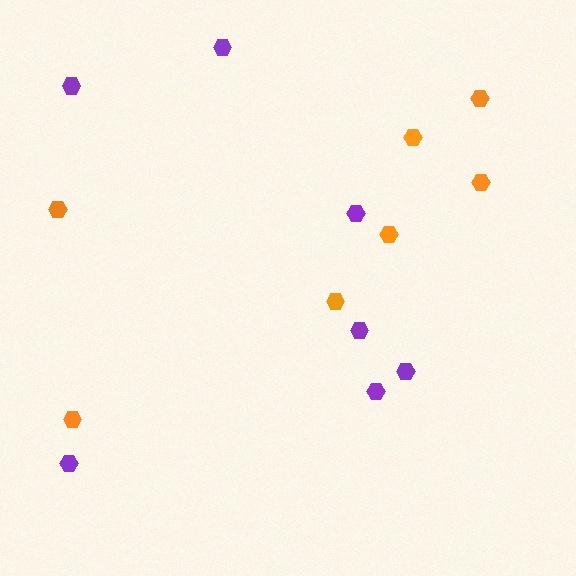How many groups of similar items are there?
There are 2 groups: one group of orange hexagons (7) and one group of purple hexagons (7).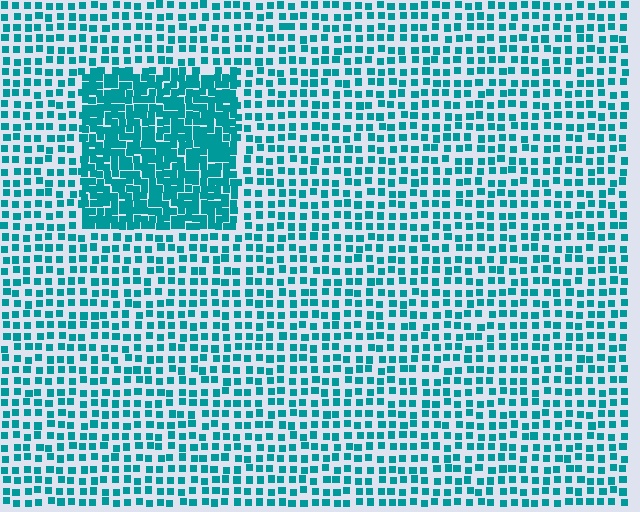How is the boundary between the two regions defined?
The boundary is defined by a change in element density (approximately 2.2x ratio). All elements are the same color, size, and shape.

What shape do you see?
I see a rectangle.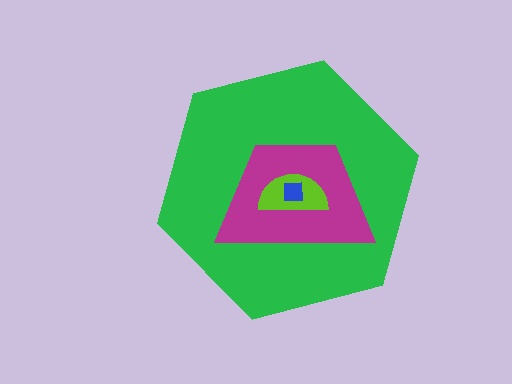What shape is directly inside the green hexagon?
The magenta trapezoid.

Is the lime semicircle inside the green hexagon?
Yes.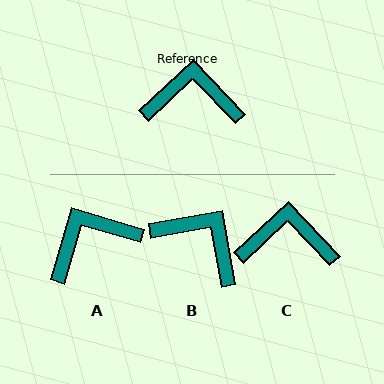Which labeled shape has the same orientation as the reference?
C.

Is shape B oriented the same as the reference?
No, it is off by about 33 degrees.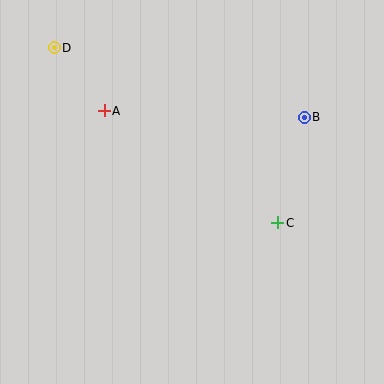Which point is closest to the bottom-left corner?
Point A is closest to the bottom-left corner.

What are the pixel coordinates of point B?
Point B is at (304, 117).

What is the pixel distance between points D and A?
The distance between D and A is 81 pixels.